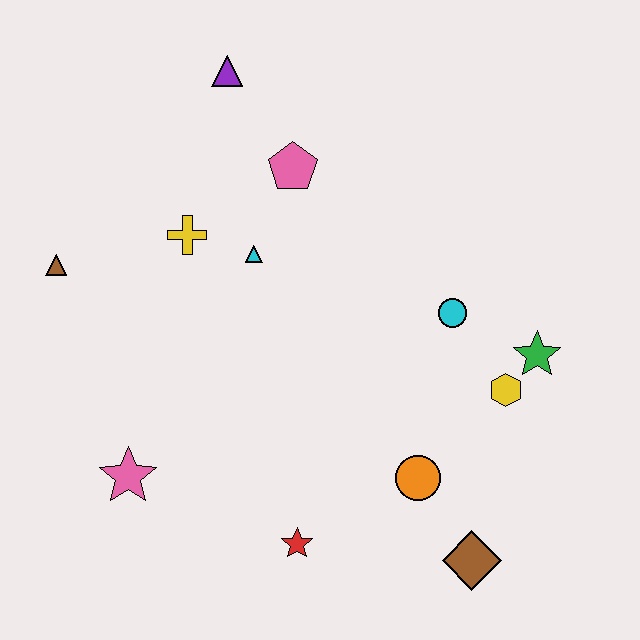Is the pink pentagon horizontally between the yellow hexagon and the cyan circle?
No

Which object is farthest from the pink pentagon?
The brown diamond is farthest from the pink pentagon.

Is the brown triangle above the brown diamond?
Yes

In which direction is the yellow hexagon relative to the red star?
The yellow hexagon is to the right of the red star.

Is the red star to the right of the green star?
No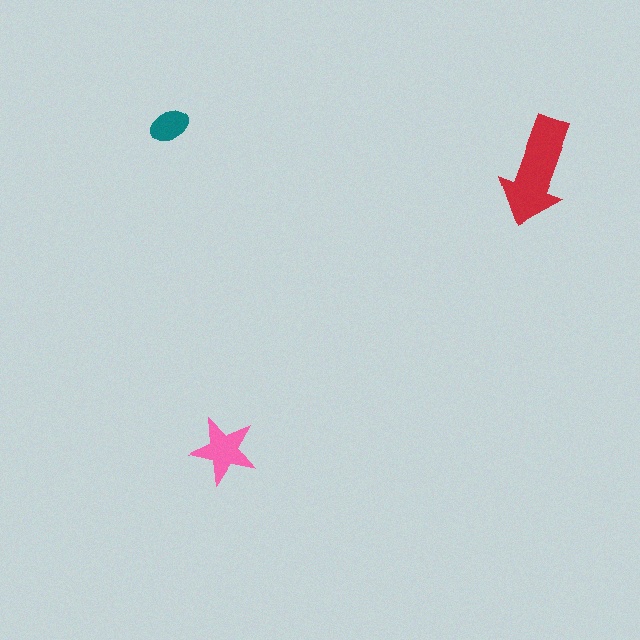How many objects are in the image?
There are 3 objects in the image.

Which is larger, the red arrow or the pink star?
The red arrow.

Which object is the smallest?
The teal ellipse.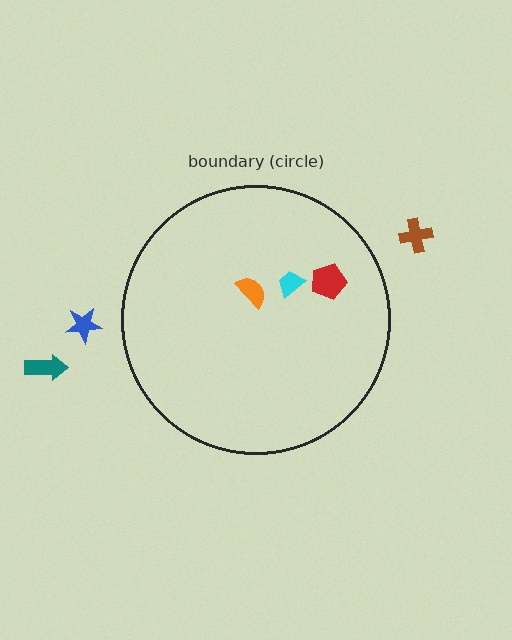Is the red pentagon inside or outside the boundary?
Inside.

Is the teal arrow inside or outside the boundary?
Outside.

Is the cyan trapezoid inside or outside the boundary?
Inside.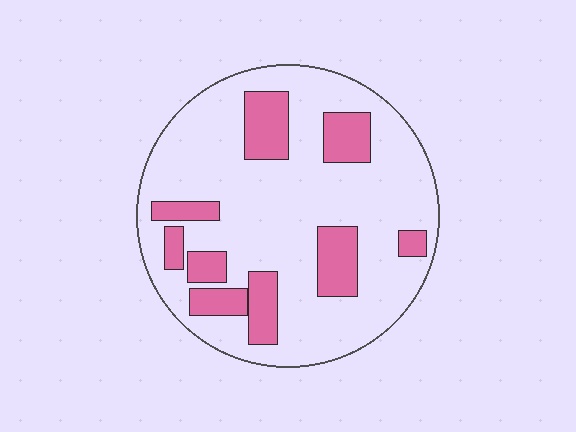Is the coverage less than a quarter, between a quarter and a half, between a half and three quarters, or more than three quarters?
Less than a quarter.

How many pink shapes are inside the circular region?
9.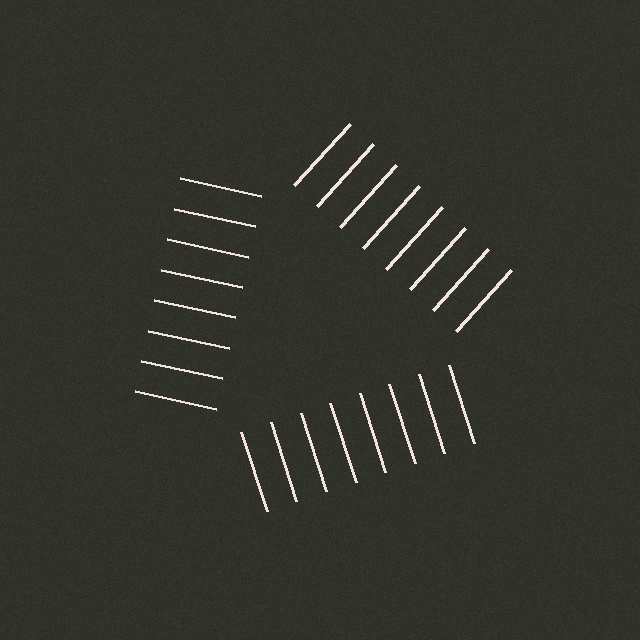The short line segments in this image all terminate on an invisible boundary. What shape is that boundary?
An illusory triangle — the line segments terminate on its edges but no continuous stroke is drawn.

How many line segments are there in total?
24 — 8 along each of the 3 edges.